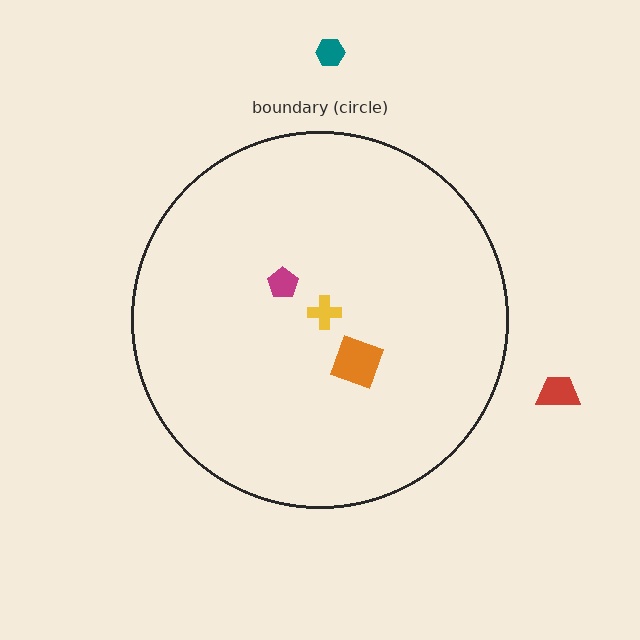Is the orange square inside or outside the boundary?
Inside.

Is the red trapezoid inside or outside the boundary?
Outside.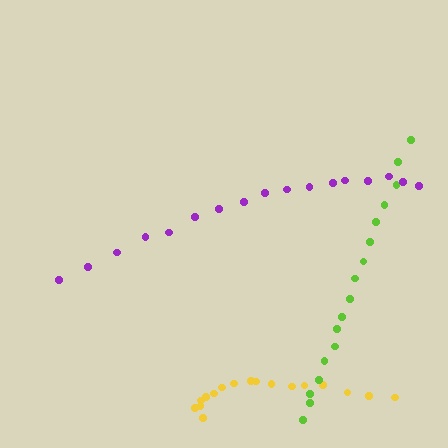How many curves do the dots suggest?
There are 3 distinct paths.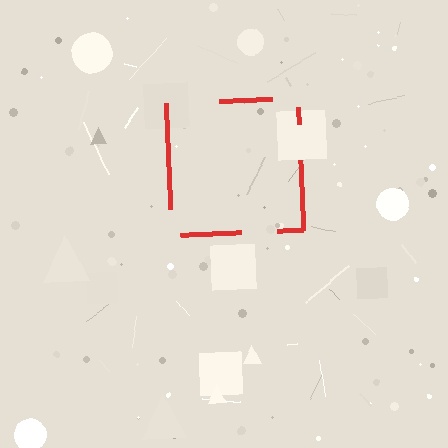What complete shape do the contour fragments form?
The contour fragments form a square.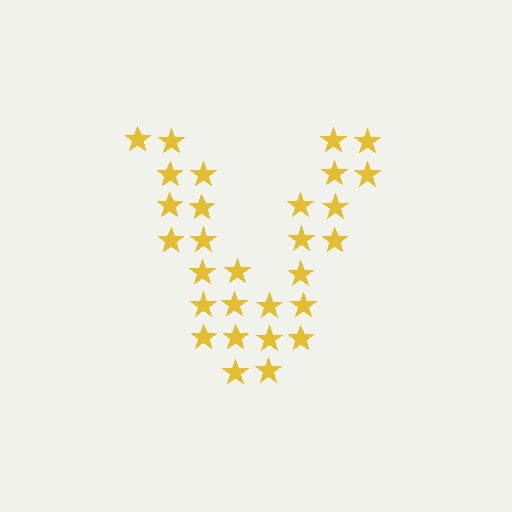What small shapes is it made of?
It is made of small stars.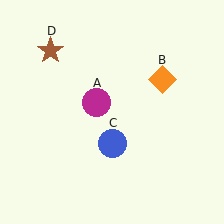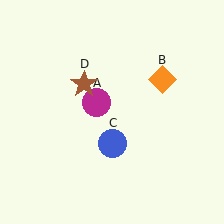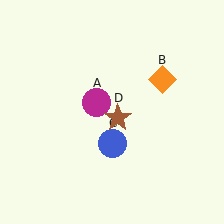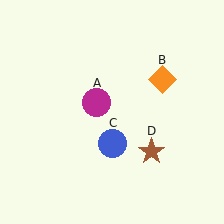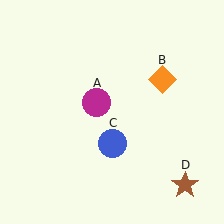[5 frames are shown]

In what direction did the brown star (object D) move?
The brown star (object D) moved down and to the right.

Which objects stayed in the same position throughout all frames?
Magenta circle (object A) and orange diamond (object B) and blue circle (object C) remained stationary.